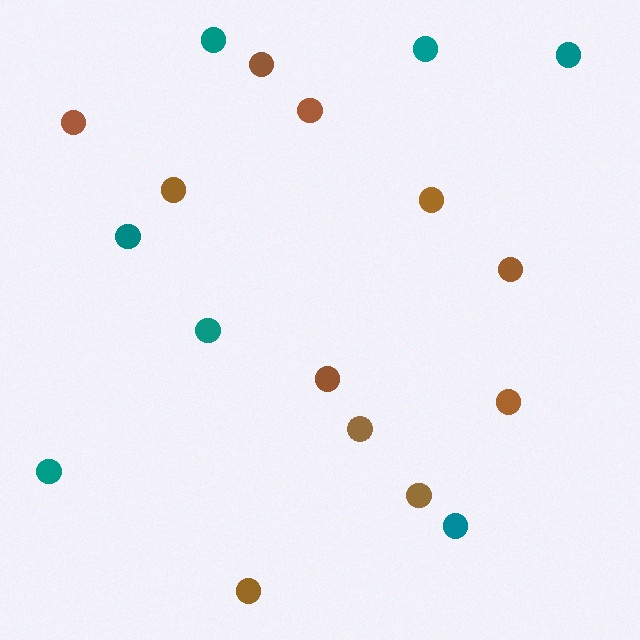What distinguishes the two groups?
There are 2 groups: one group of brown circles (11) and one group of teal circles (7).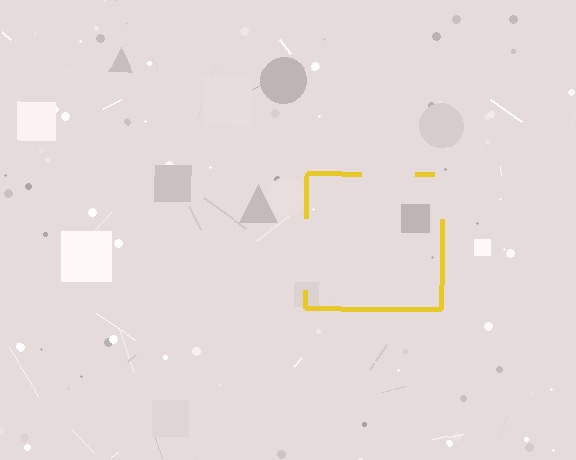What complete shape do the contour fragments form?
The contour fragments form a square.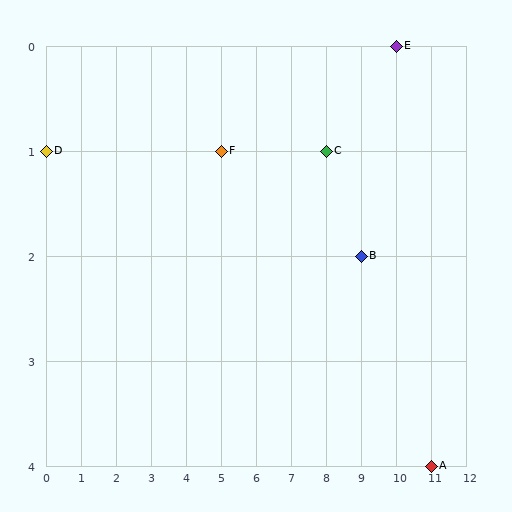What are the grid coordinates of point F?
Point F is at grid coordinates (5, 1).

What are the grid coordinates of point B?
Point B is at grid coordinates (9, 2).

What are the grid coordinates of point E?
Point E is at grid coordinates (10, 0).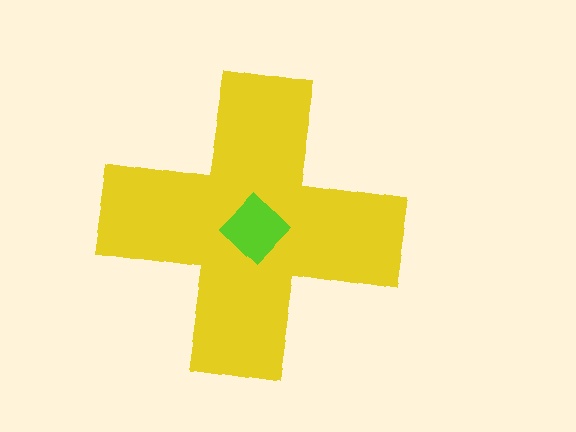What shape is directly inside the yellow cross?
The lime diamond.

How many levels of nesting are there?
2.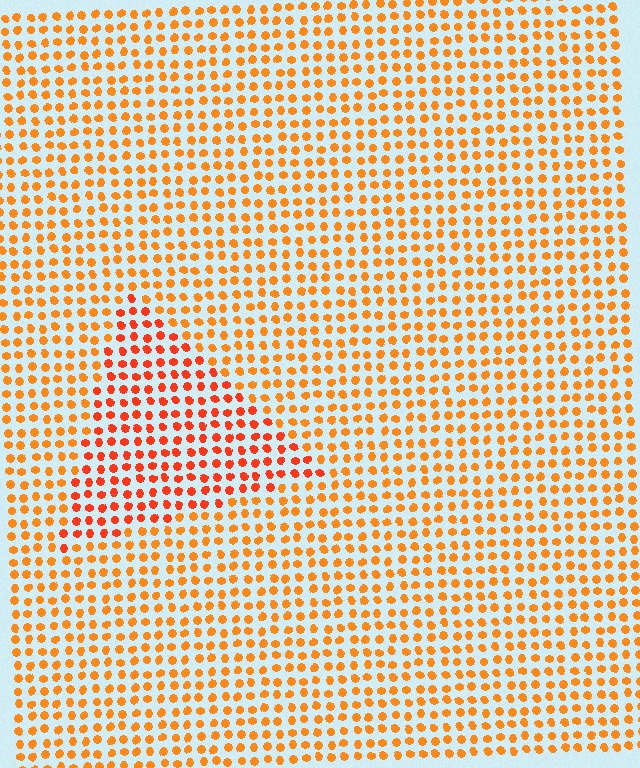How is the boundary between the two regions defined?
The boundary is defined purely by a slight shift in hue (about 22 degrees). Spacing, size, and orientation are identical on both sides.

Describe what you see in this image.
The image is filled with small orange elements in a uniform arrangement. A triangle-shaped region is visible where the elements are tinted to a slightly different hue, forming a subtle color boundary.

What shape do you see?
I see a triangle.